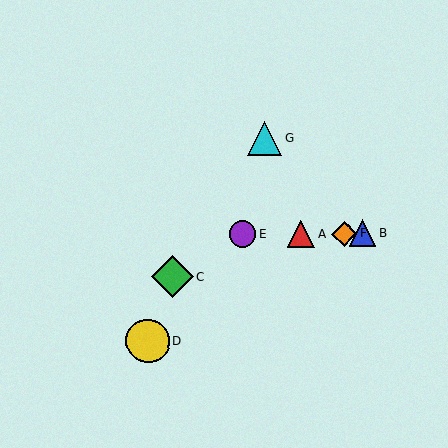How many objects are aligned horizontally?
4 objects (A, B, E, F) are aligned horizontally.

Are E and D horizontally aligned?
No, E is at y≈234 and D is at y≈341.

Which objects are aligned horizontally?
Objects A, B, E, F are aligned horizontally.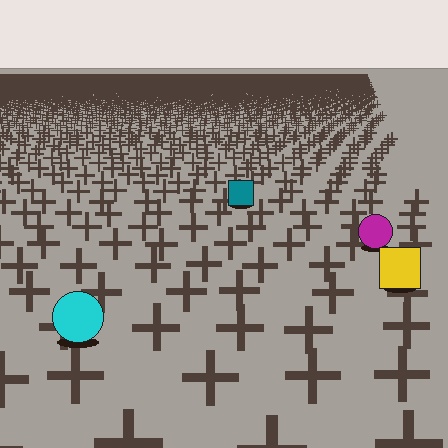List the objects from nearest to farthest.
From nearest to farthest: the cyan circle, the yellow square, the magenta circle, the teal square.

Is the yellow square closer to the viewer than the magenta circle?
Yes. The yellow square is closer — you can tell from the texture gradient: the ground texture is coarser near it.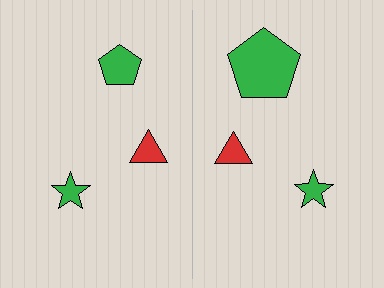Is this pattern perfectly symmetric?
No, the pattern is not perfectly symmetric. The green pentagon on the right side has a different size than its mirror counterpart.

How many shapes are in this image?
There are 6 shapes in this image.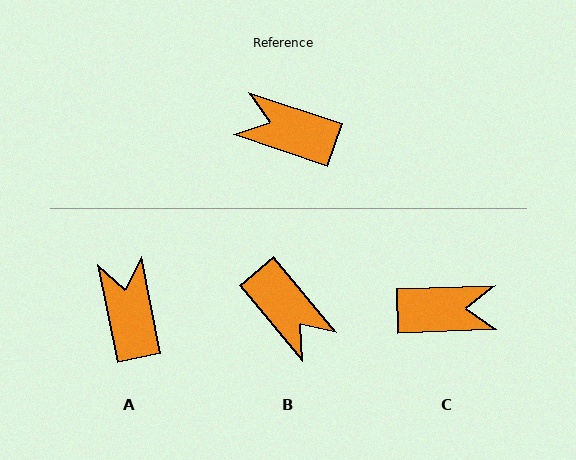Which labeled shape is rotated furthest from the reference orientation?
C, about 160 degrees away.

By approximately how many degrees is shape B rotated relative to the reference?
Approximately 148 degrees counter-clockwise.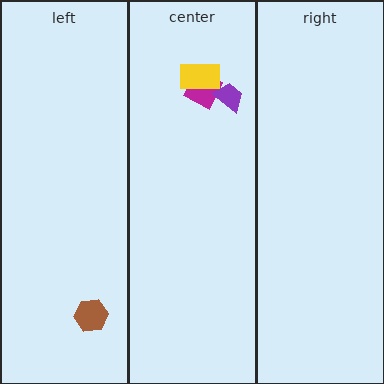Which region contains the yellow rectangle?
The center region.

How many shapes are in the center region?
3.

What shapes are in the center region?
The magenta diamond, the yellow rectangle, the purple trapezoid.